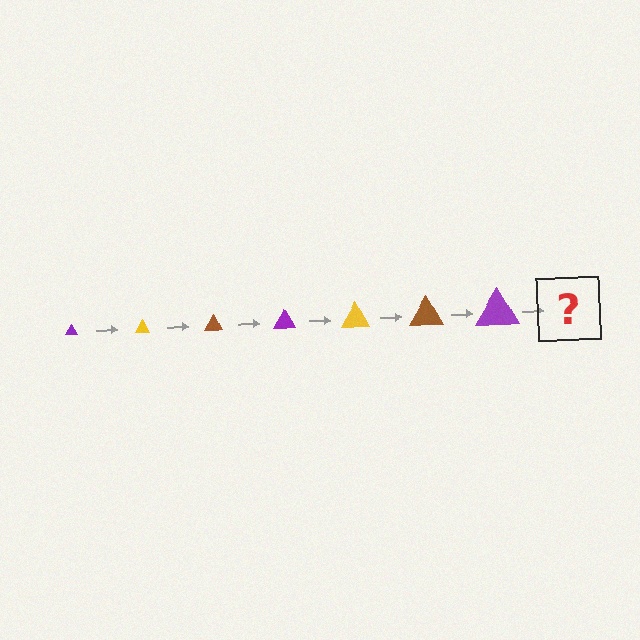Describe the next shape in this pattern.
It should be a yellow triangle, larger than the previous one.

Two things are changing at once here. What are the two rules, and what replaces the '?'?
The two rules are that the triangle grows larger each step and the color cycles through purple, yellow, and brown. The '?' should be a yellow triangle, larger than the previous one.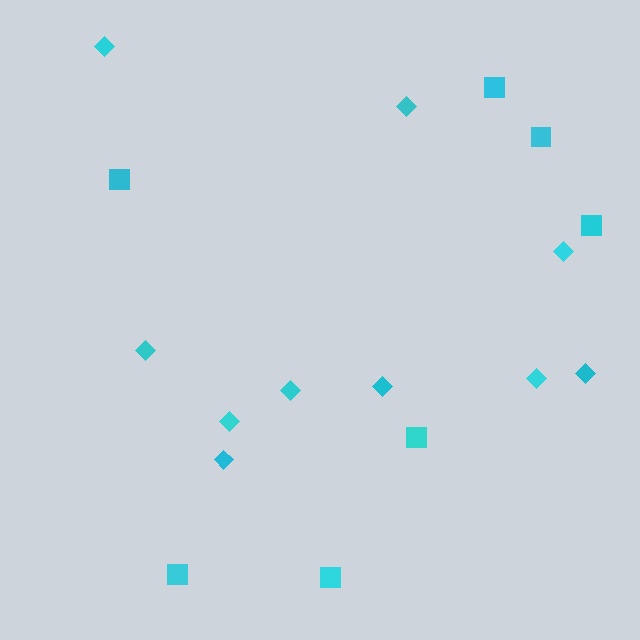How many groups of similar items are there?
There are 2 groups: one group of diamonds (10) and one group of squares (7).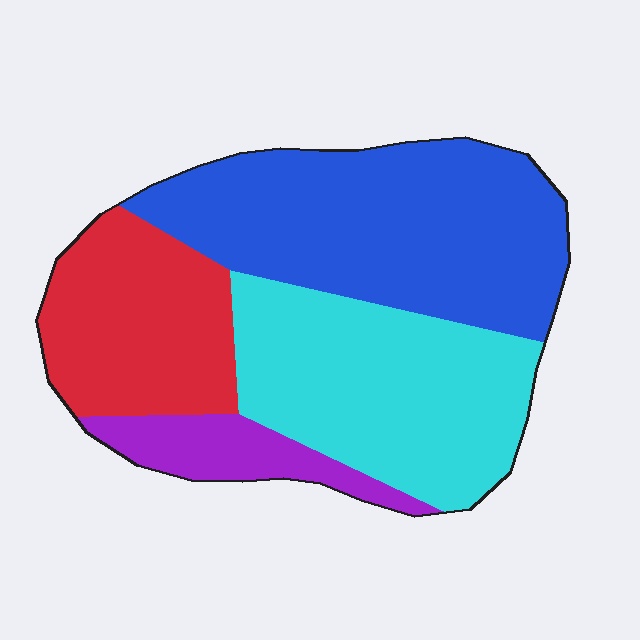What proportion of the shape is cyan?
Cyan covers 31% of the shape.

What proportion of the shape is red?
Red covers around 20% of the shape.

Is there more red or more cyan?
Cyan.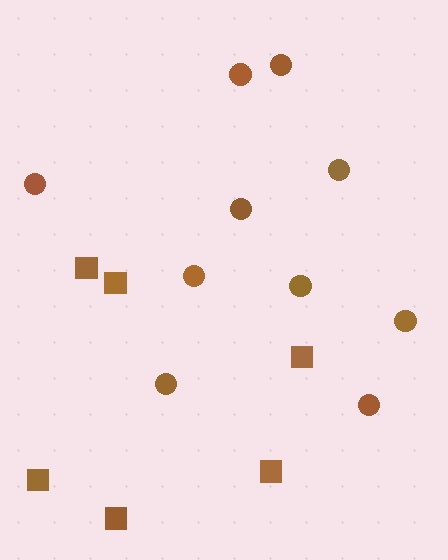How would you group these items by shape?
There are 2 groups: one group of squares (6) and one group of circles (10).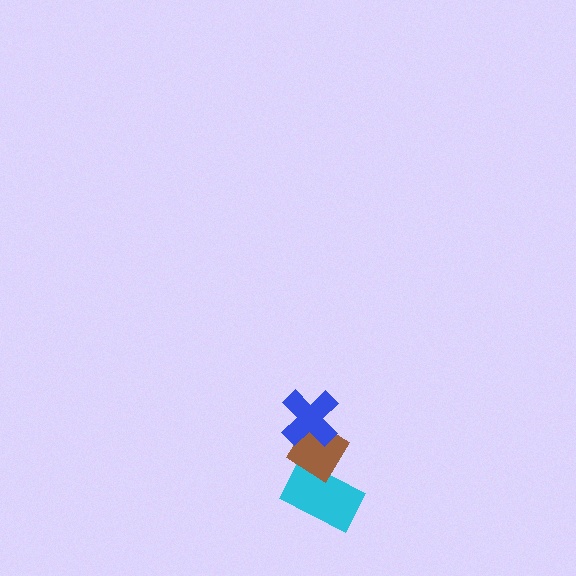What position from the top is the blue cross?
The blue cross is 1st from the top.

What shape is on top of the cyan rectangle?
The brown diamond is on top of the cyan rectangle.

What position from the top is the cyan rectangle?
The cyan rectangle is 3rd from the top.